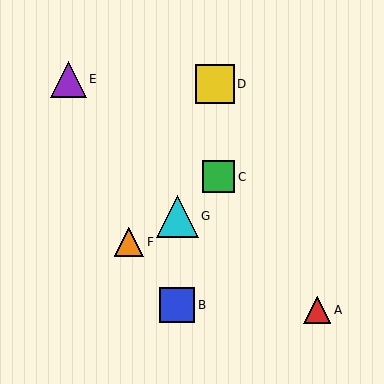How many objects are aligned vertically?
2 objects (B, G) are aligned vertically.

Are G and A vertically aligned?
No, G is at x≈177 and A is at x≈317.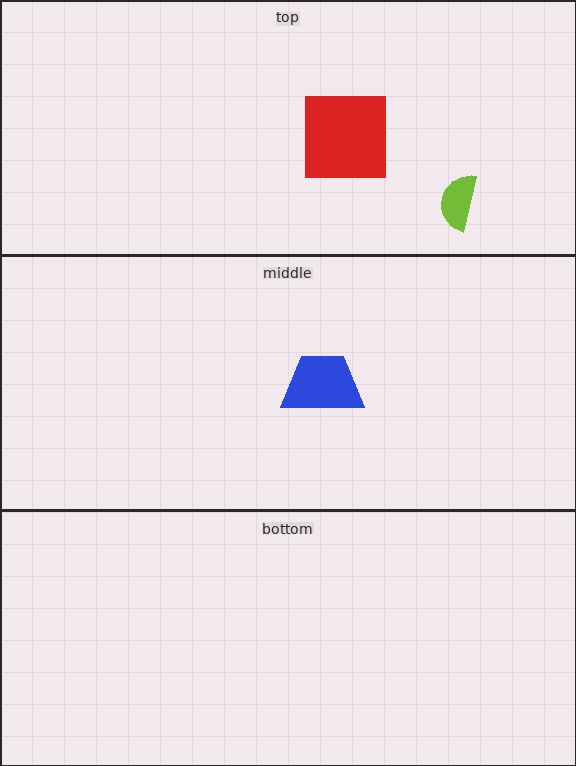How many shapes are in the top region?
2.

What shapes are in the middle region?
The blue trapezoid.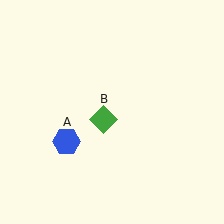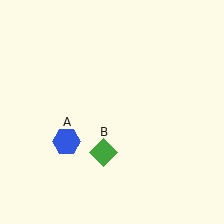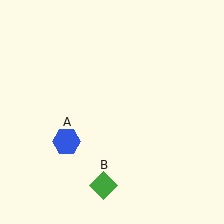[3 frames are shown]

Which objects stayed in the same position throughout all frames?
Blue hexagon (object A) remained stationary.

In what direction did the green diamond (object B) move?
The green diamond (object B) moved down.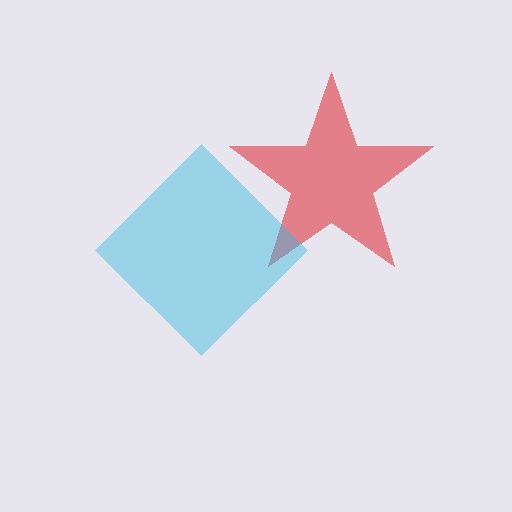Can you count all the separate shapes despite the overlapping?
Yes, there are 2 separate shapes.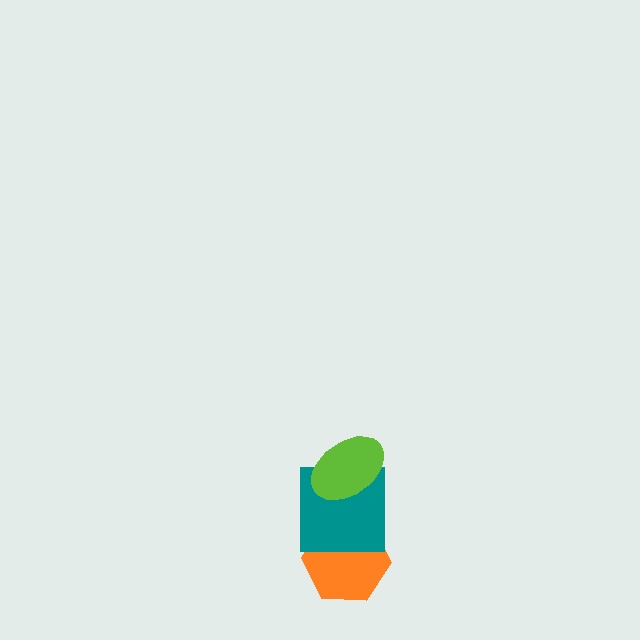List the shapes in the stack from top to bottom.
From top to bottom: the lime ellipse, the teal square, the orange hexagon.